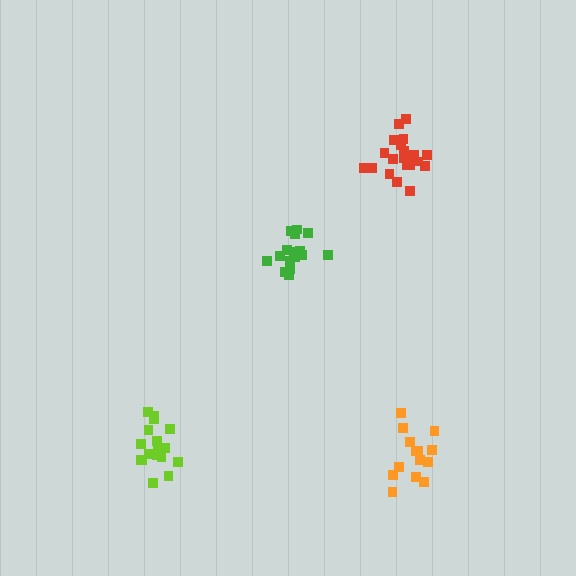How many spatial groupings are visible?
There are 4 spatial groupings.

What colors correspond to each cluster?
The clusters are colored: red, green, lime, orange.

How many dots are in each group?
Group 1: 20 dots, Group 2: 16 dots, Group 3: 17 dots, Group 4: 14 dots (67 total).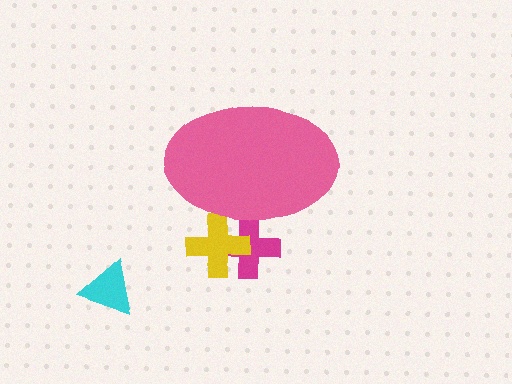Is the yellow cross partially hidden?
Yes, the yellow cross is partially hidden behind the pink ellipse.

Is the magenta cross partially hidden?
Yes, the magenta cross is partially hidden behind the pink ellipse.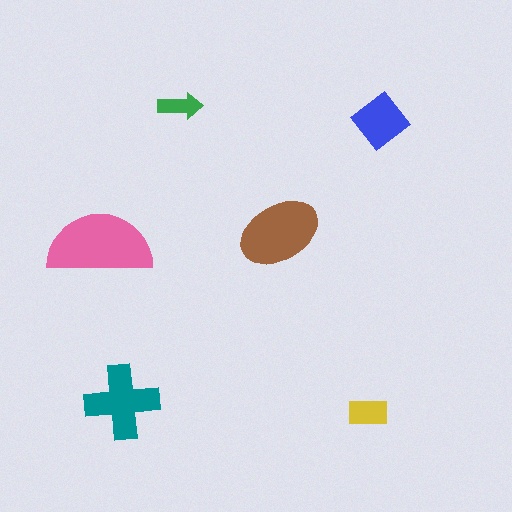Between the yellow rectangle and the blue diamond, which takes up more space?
The blue diamond.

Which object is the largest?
The pink semicircle.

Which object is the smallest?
The green arrow.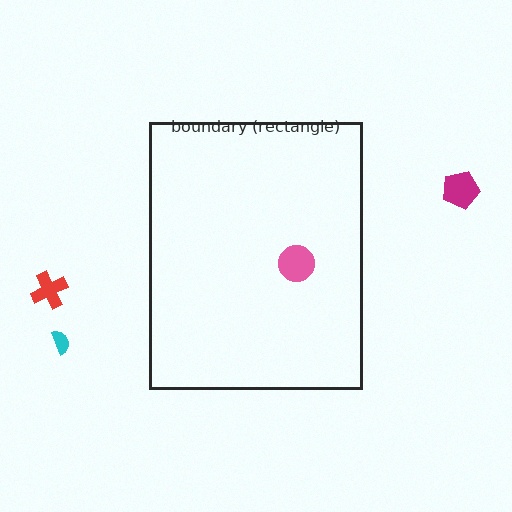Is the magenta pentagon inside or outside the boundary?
Outside.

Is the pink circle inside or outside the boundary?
Inside.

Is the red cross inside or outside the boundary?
Outside.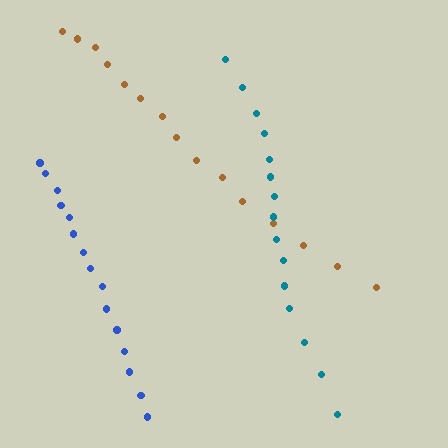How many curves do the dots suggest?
There are 3 distinct paths.